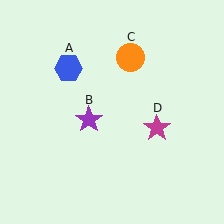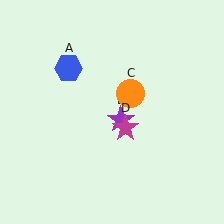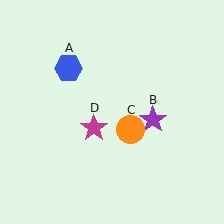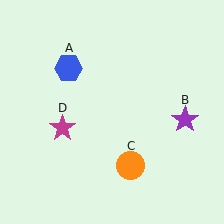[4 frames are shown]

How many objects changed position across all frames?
3 objects changed position: purple star (object B), orange circle (object C), magenta star (object D).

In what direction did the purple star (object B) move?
The purple star (object B) moved right.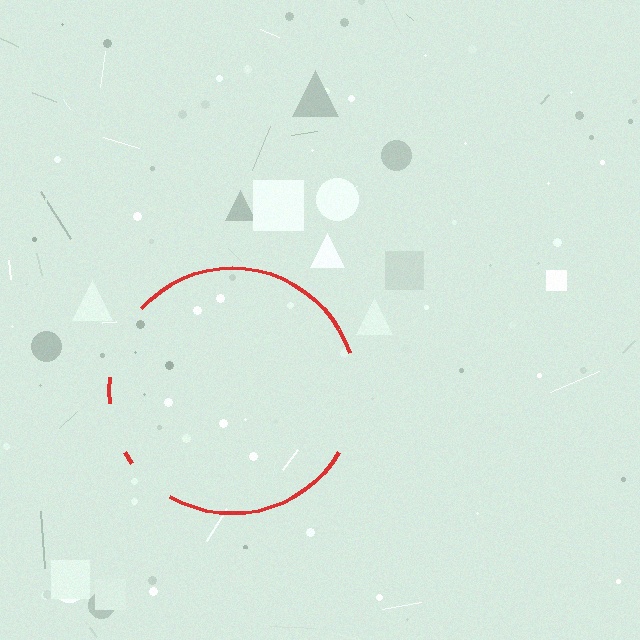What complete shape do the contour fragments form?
The contour fragments form a circle.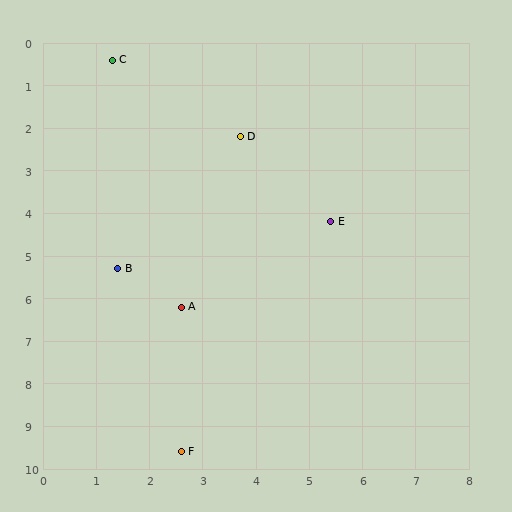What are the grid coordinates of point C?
Point C is at approximately (1.3, 0.4).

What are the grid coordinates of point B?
Point B is at approximately (1.4, 5.3).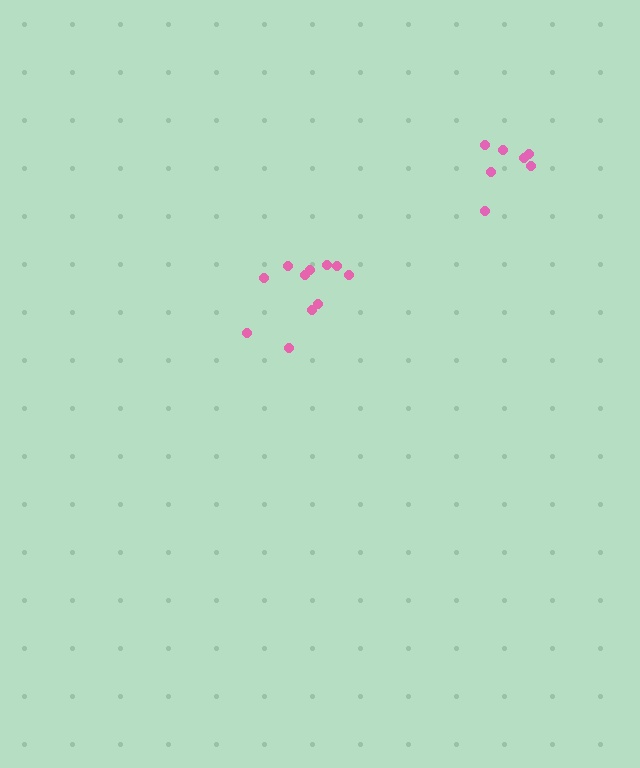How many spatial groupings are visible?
There are 2 spatial groupings.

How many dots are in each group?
Group 1: 11 dots, Group 2: 7 dots (18 total).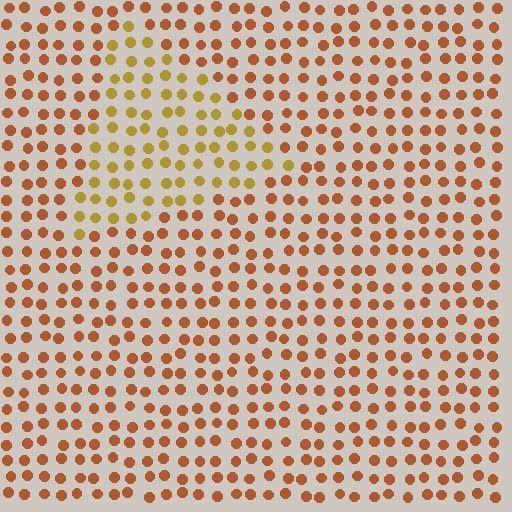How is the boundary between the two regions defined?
The boundary is defined purely by a slight shift in hue (about 30 degrees). Spacing, size, and orientation are identical on both sides.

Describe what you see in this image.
The image is filled with small brown elements in a uniform arrangement. A triangle-shaped region is visible where the elements are tinted to a slightly different hue, forming a subtle color boundary.